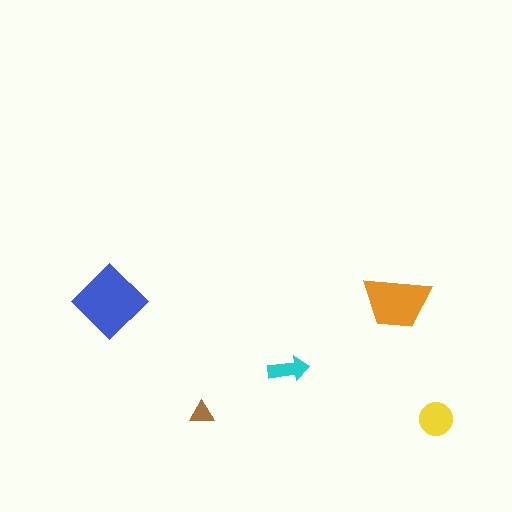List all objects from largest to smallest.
The blue diamond, the orange trapezoid, the yellow circle, the cyan arrow, the brown triangle.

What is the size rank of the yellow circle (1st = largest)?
3rd.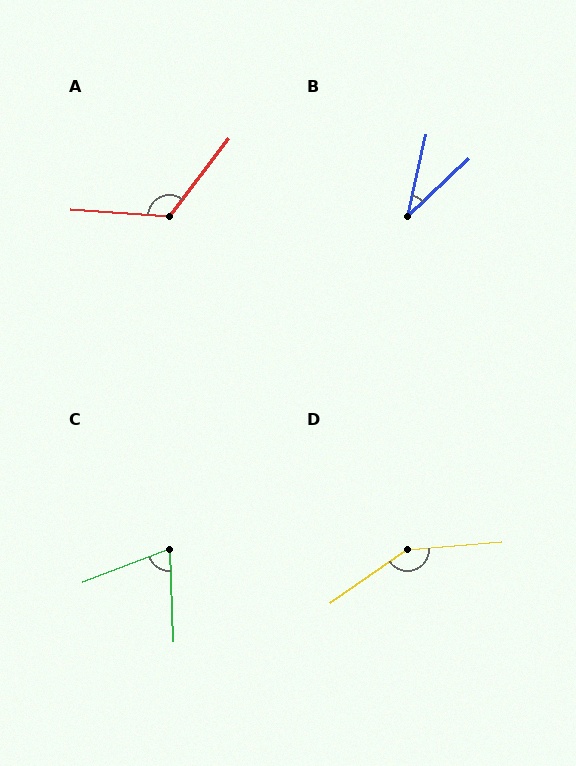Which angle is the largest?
D, at approximately 150 degrees.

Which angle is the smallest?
B, at approximately 34 degrees.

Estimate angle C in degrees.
Approximately 71 degrees.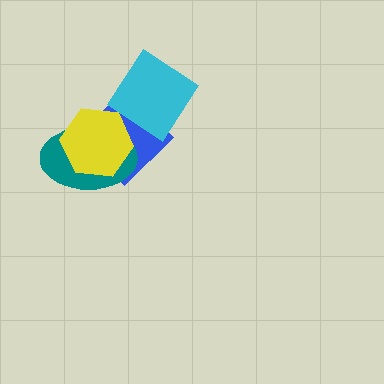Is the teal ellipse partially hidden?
Yes, it is partially covered by another shape.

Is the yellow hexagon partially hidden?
No, no other shape covers it.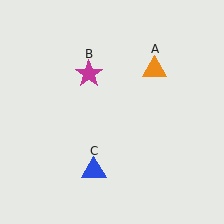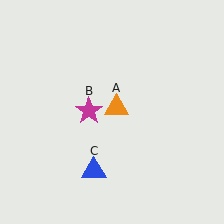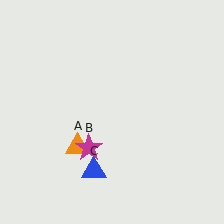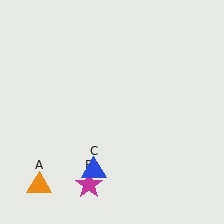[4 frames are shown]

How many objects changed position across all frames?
2 objects changed position: orange triangle (object A), magenta star (object B).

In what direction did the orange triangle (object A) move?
The orange triangle (object A) moved down and to the left.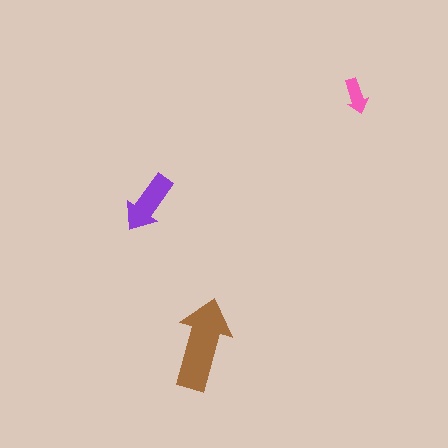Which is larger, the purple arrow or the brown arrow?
The brown one.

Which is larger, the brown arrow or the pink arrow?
The brown one.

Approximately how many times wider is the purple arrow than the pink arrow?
About 1.5 times wider.